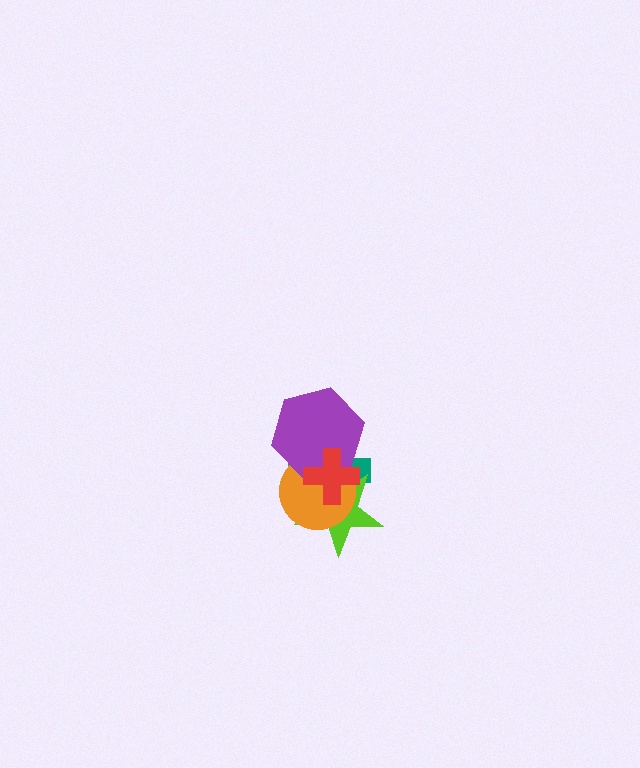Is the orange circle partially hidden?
Yes, it is partially covered by another shape.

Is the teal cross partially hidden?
Yes, it is partially covered by another shape.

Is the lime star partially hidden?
Yes, it is partially covered by another shape.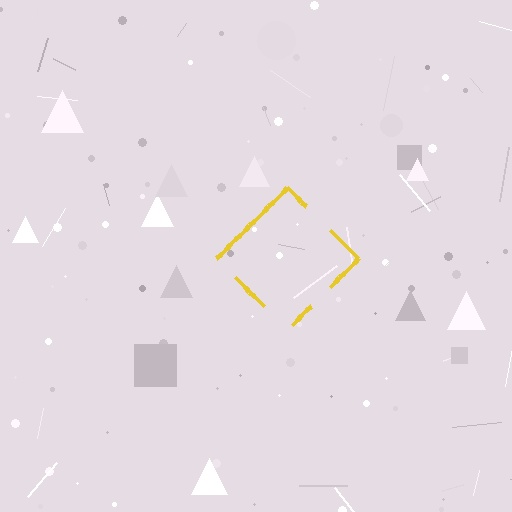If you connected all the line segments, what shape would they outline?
They would outline a diamond.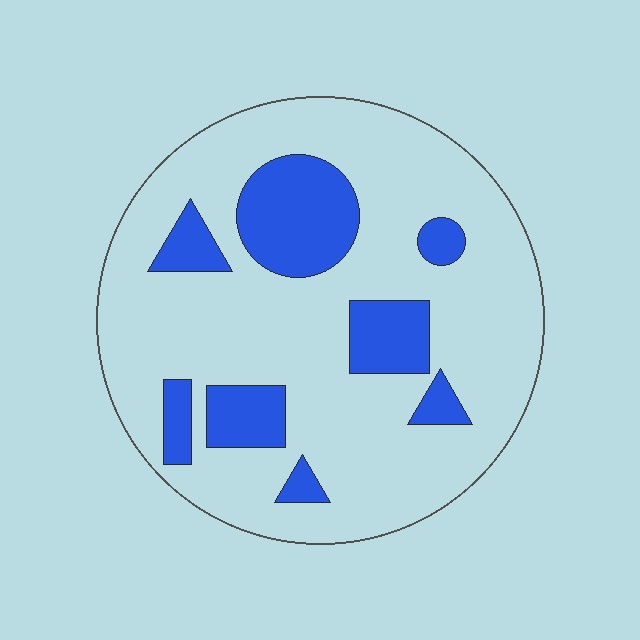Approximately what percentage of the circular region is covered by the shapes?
Approximately 20%.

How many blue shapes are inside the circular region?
8.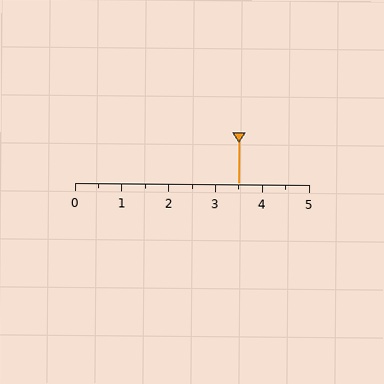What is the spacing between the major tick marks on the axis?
The major ticks are spaced 1 apart.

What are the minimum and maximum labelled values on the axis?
The axis runs from 0 to 5.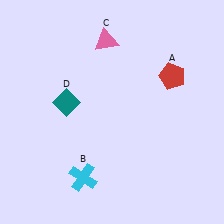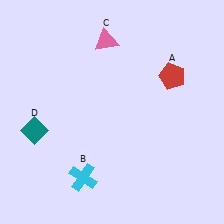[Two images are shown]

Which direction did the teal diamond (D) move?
The teal diamond (D) moved left.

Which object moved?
The teal diamond (D) moved left.